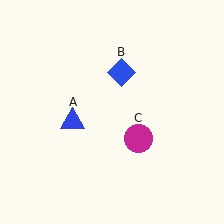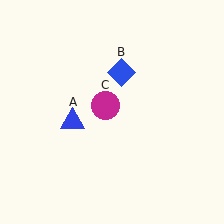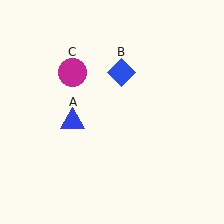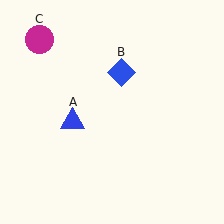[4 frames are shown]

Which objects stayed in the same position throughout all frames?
Blue triangle (object A) and blue diamond (object B) remained stationary.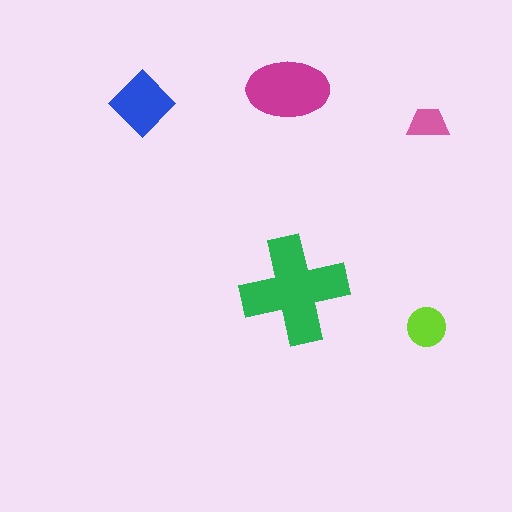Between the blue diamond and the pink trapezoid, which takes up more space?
The blue diamond.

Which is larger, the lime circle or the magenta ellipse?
The magenta ellipse.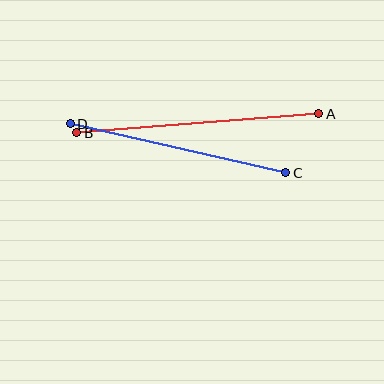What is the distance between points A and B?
The distance is approximately 243 pixels.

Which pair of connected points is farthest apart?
Points A and B are farthest apart.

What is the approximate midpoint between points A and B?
The midpoint is at approximately (198, 123) pixels.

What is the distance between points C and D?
The distance is approximately 221 pixels.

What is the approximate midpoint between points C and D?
The midpoint is at approximately (178, 148) pixels.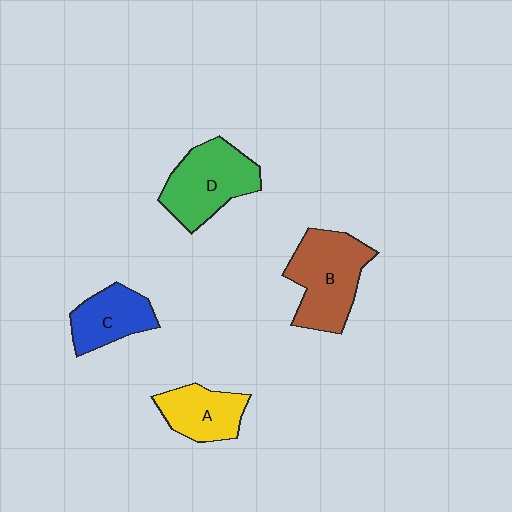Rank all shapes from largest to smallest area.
From largest to smallest: B (brown), D (green), C (blue), A (yellow).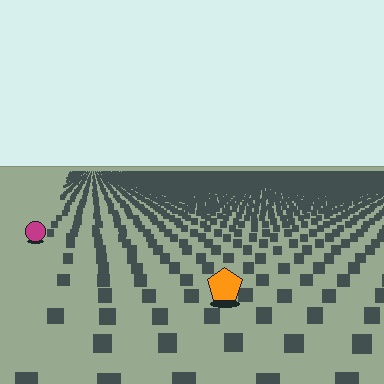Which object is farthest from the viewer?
The magenta circle is farthest from the viewer. It appears smaller and the ground texture around it is denser.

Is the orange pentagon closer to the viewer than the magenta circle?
Yes. The orange pentagon is closer — you can tell from the texture gradient: the ground texture is coarser near it.